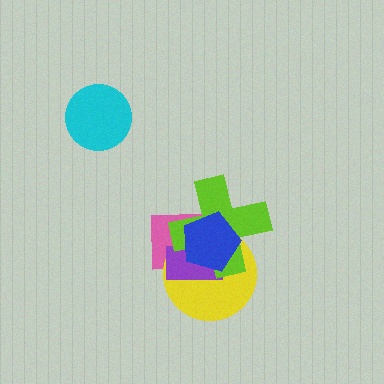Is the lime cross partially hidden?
Yes, it is partially covered by another shape.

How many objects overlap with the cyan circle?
0 objects overlap with the cyan circle.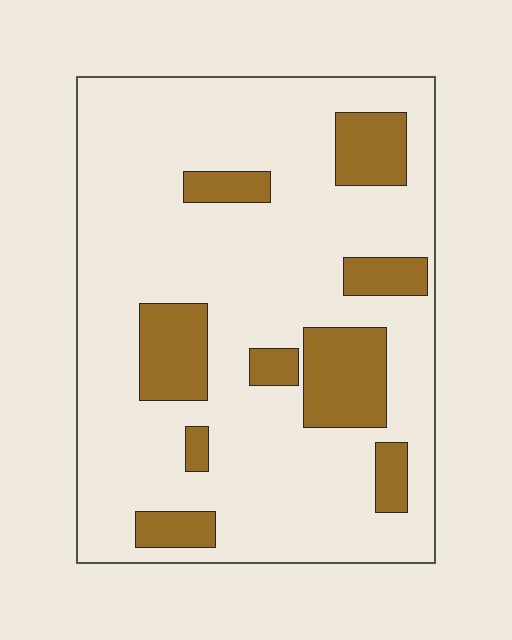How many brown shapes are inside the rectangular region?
9.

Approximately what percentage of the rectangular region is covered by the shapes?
Approximately 20%.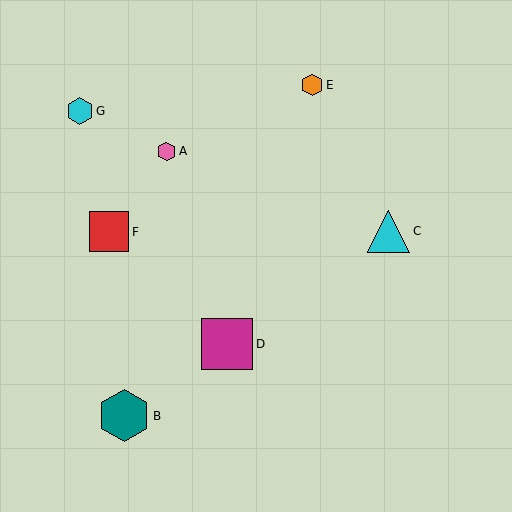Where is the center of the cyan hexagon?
The center of the cyan hexagon is at (80, 111).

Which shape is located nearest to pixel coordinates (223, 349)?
The magenta square (labeled D) at (227, 344) is nearest to that location.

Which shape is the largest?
The teal hexagon (labeled B) is the largest.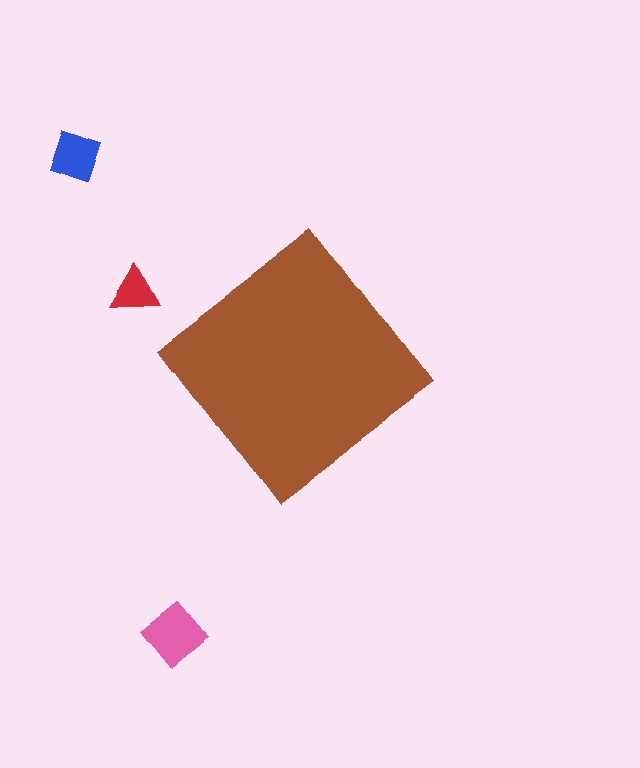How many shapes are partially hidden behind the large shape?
0 shapes are partially hidden.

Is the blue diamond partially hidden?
No, the blue diamond is fully visible.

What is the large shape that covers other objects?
A brown diamond.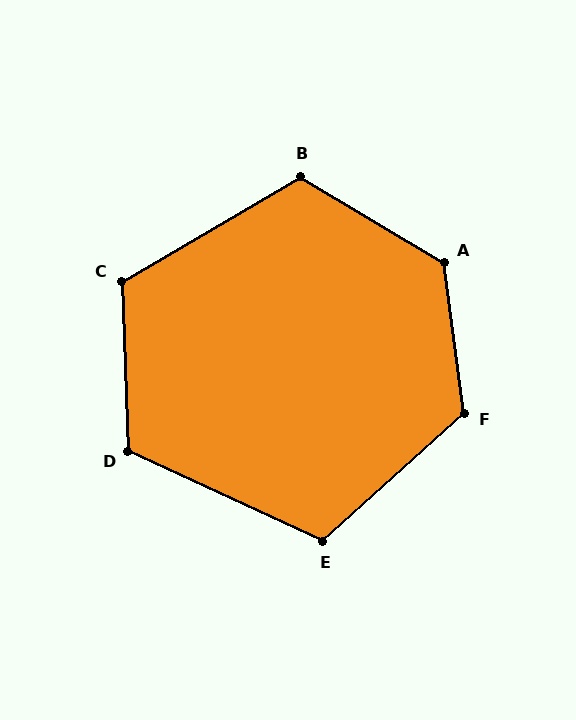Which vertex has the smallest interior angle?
E, at approximately 113 degrees.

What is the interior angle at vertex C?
Approximately 118 degrees (obtuse).